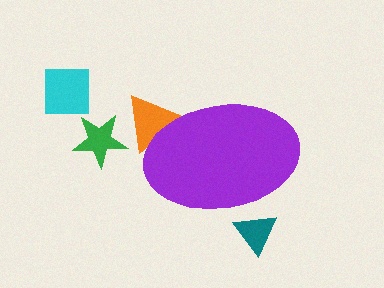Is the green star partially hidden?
No, the green star is fully visible.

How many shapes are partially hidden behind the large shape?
2 shapes are partially hidden.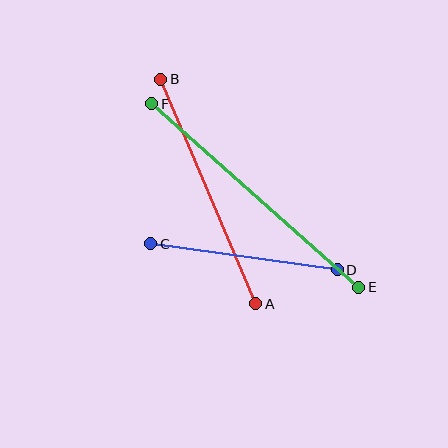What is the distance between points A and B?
The distance is approximately 244 pixels.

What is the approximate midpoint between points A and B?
The midpoint is at approximately (208, 192) pixels.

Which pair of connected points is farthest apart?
Points E and F are farthest apart.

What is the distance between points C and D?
The distance is approximately 188 pixels.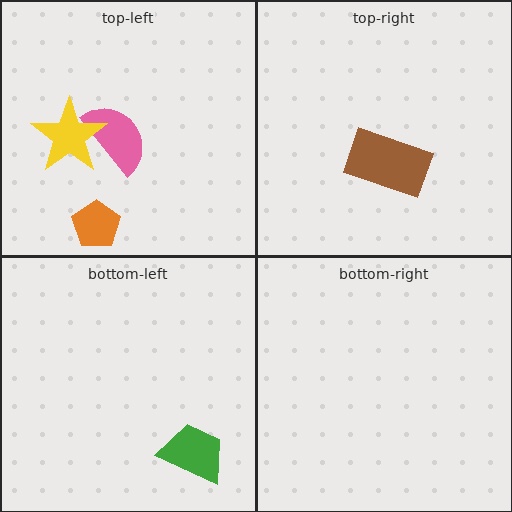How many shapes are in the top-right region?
1.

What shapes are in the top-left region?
The orange pentagon, the pink semicircle, the yellow star.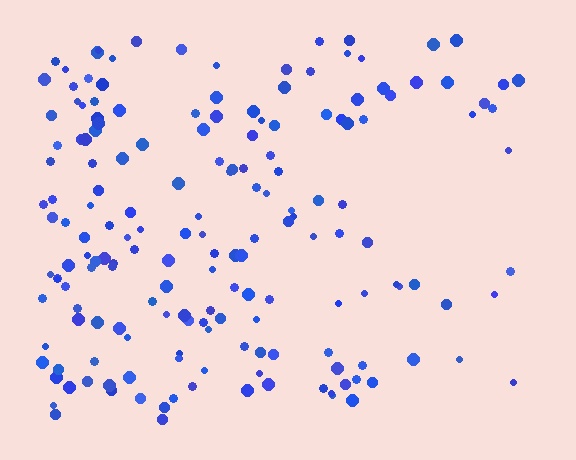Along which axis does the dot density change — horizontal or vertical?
Horizontal.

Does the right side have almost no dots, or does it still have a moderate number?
Still a moderate number, just noticeably fewer than the left.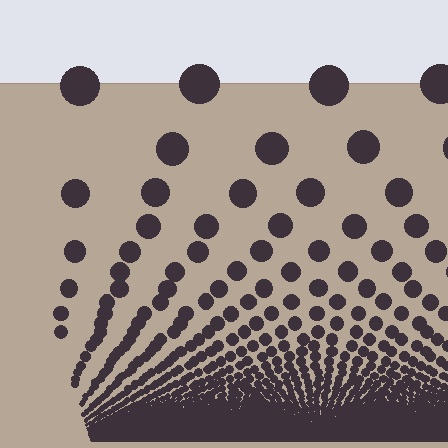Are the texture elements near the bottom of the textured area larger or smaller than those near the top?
Smaller. The gradient is inverted — elements near the bottom are smaller and denser.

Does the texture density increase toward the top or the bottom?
Density increases toward the bottom.